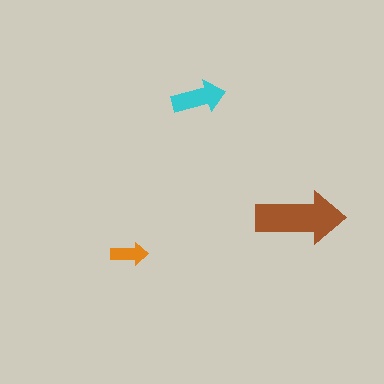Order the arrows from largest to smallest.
the brown one, the cyan one, the orange one.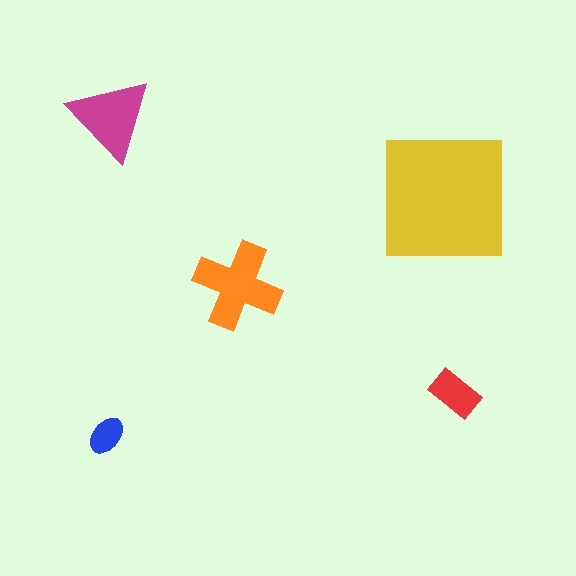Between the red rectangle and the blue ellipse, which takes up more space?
The red rectangle.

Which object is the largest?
The yellow square.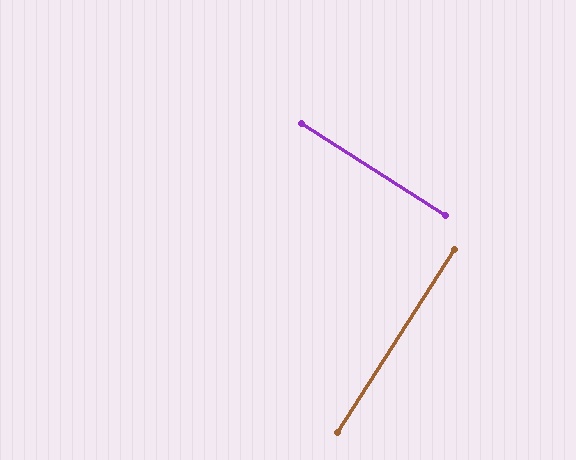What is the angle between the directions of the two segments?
Approximately 90 degrees.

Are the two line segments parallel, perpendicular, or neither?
Perpendicular — they meet at approximately 90°.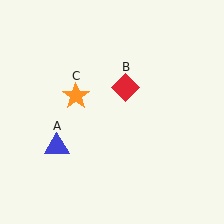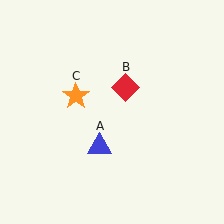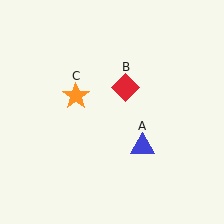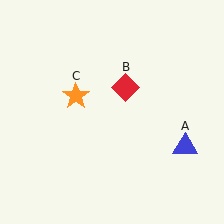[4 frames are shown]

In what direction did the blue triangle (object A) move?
The blue triangle (object A) moved right.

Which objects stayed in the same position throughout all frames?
Red diamond (object B) and orange star (object C) remained stationary.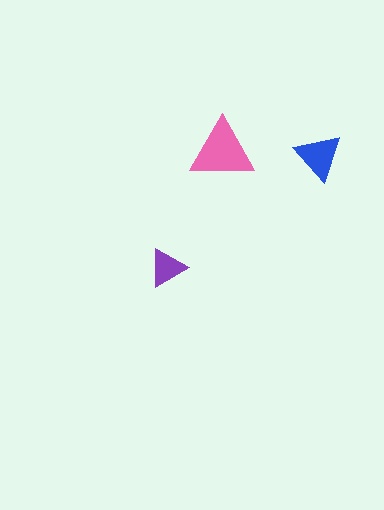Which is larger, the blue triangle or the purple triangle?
The blue one.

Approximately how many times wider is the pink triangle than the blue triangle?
About 1.5 times wider.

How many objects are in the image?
There are 3 objects in the image.